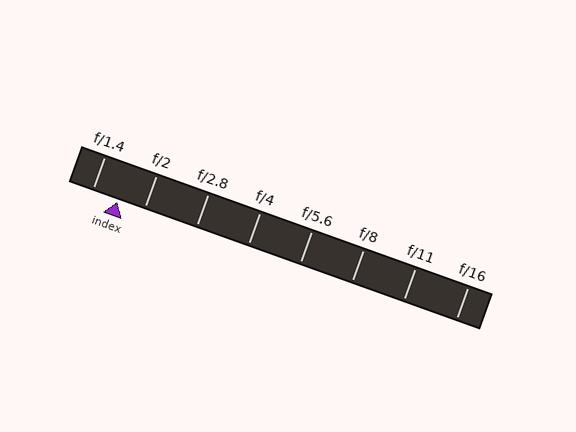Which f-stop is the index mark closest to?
The index mark is closest to f/2.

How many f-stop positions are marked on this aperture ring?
There are 8 f-stop positions marked.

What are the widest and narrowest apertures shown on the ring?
The widest aperture shown is f/1.4 and the narrowest is f/16.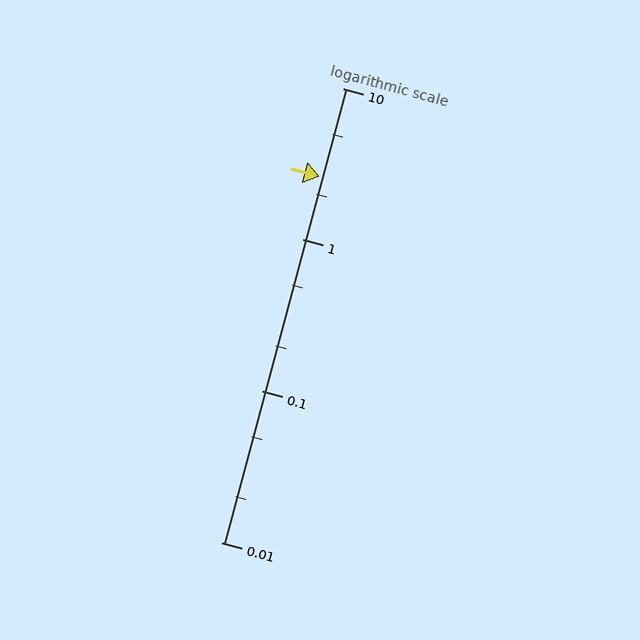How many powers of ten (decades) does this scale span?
The scale spans 3 decades, from 0.01 to 10.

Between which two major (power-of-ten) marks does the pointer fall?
The pointer is between 1 and 10.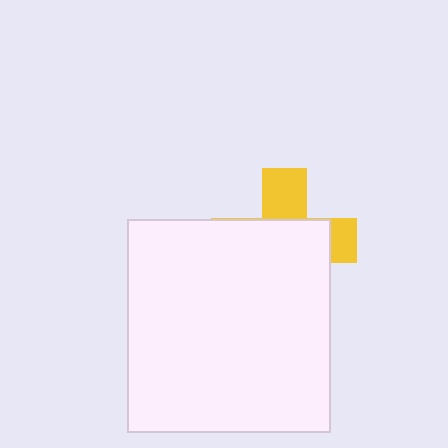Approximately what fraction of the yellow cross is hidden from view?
Roughly 67% of the yellow cross is hidden behind the white rectangle.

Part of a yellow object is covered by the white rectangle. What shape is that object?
It is a cross.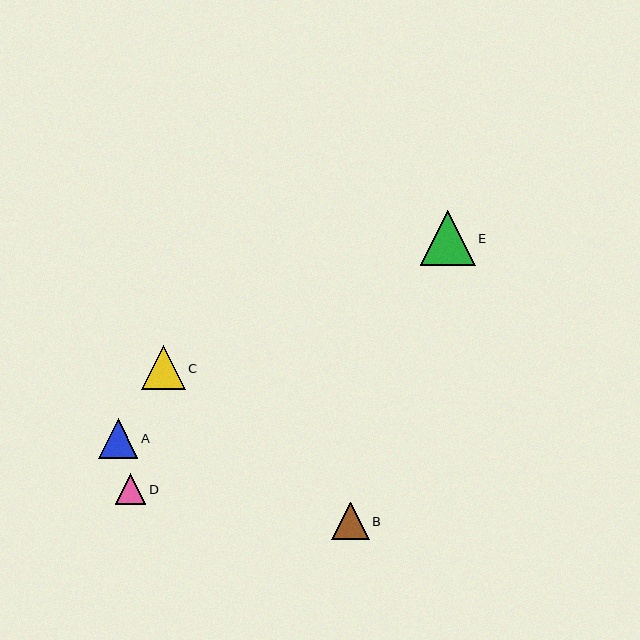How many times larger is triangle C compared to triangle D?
Triangle C is approximately 1.4 times the size of triangle D.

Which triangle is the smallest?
Triangle D is the smallest with a size of approximately 31 pixels.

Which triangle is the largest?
Triangle E is the largest with a size of approximately 55 pixels.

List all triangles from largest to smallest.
From largest to smallest: E, C, A, B, D.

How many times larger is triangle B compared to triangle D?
Triangle B is approximately 1.2 times the size of triangle D.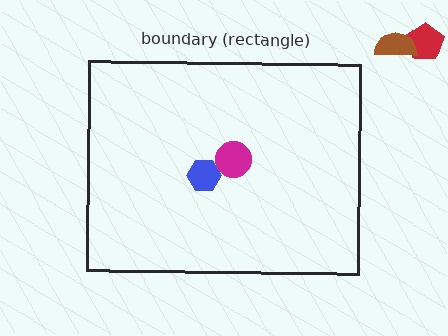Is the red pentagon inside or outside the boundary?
Outside.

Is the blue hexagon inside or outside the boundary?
Inside.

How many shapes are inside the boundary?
2 inside, 2 outside.